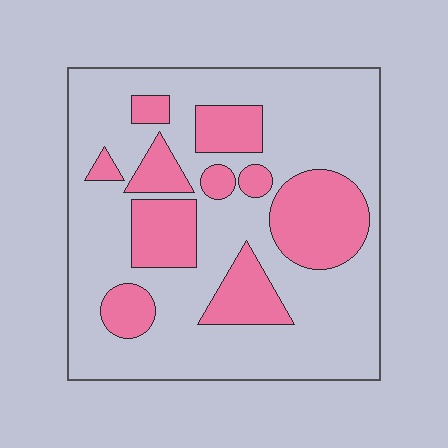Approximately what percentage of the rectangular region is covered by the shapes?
Approximately 30%.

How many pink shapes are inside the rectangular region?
10.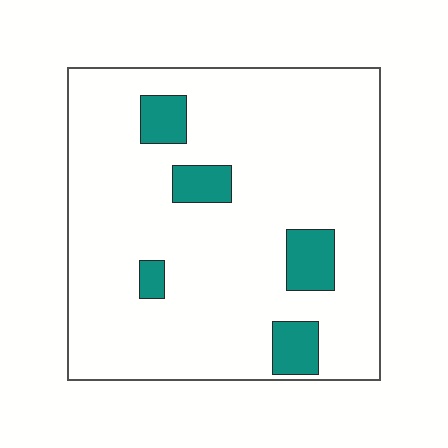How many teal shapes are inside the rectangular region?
5.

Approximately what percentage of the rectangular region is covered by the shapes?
Approximately 10%.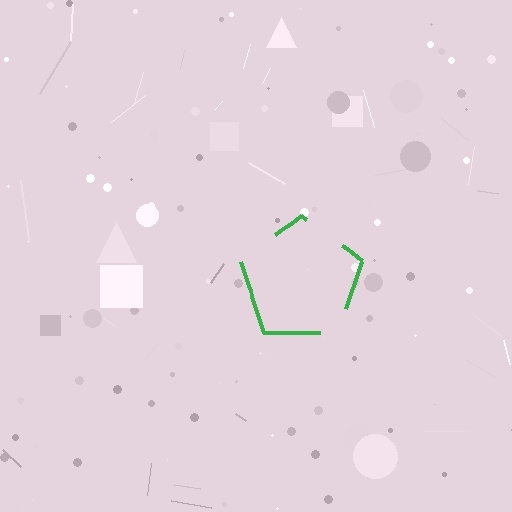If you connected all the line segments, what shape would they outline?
They would outline a pentagon.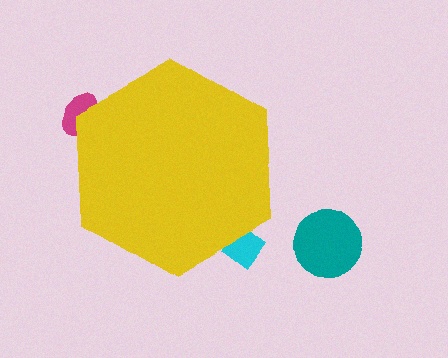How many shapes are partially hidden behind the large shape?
2 shapes are partially hidden.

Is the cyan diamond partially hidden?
Yes, the cyan diamond is partially hidden behind the yellow hexagon.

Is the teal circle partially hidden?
No, the teal circle is fully visible.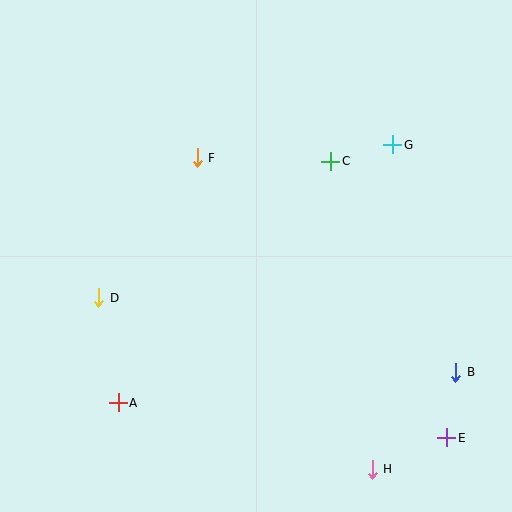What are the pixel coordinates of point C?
Point C is at (331, 161).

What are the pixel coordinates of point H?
Point H is at (372, 469).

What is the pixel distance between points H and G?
The distance between H and G is 325 pixels.